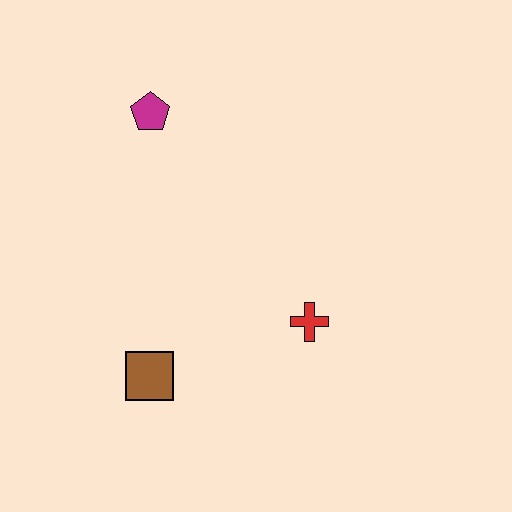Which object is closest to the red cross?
The brown square is closest to the red cross.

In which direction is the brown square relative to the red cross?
The brown square is to the left of the red cross.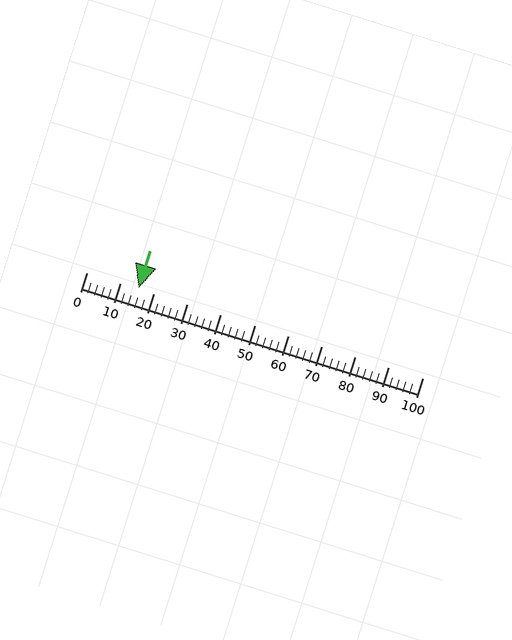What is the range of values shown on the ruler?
The ruler shows values from 0 to 100.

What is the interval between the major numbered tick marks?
The major tick marks are spaced 10 units apart.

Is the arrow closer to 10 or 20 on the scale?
The arrow is closer to 20.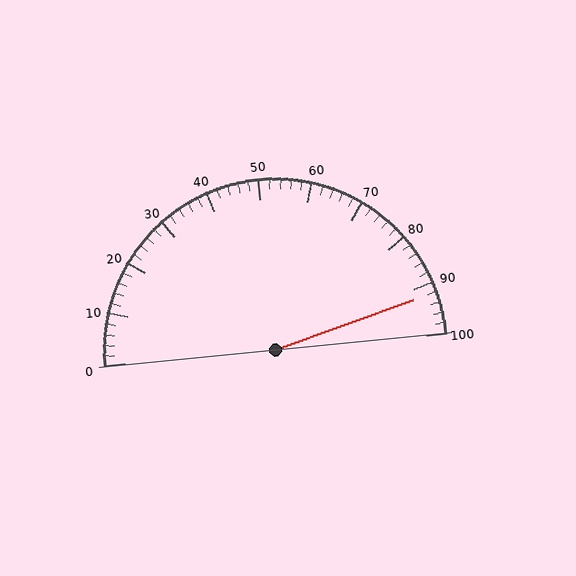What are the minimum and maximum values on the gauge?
The gauge ranges from 0 to 100.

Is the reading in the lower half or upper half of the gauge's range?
The reading is in the upper half of the range (0 to 100).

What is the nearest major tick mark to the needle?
The nearest major tick mark is 90.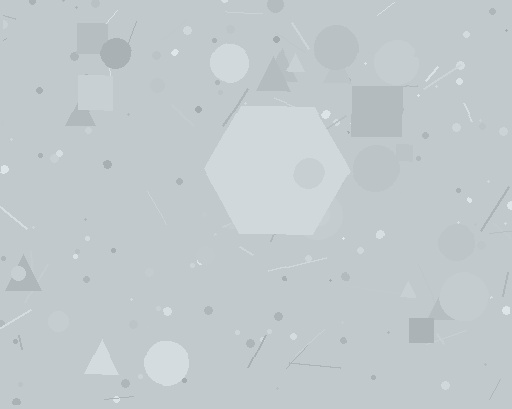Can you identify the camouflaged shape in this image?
The camouflaged shape is a hexagon.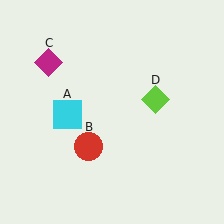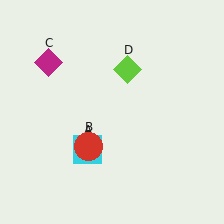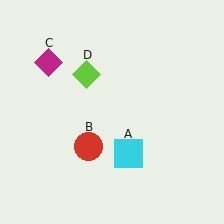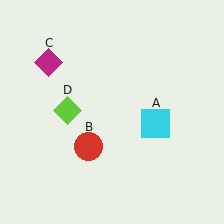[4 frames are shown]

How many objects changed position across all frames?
2 objects changed position: cyan square (object A), lime diamond (object D).